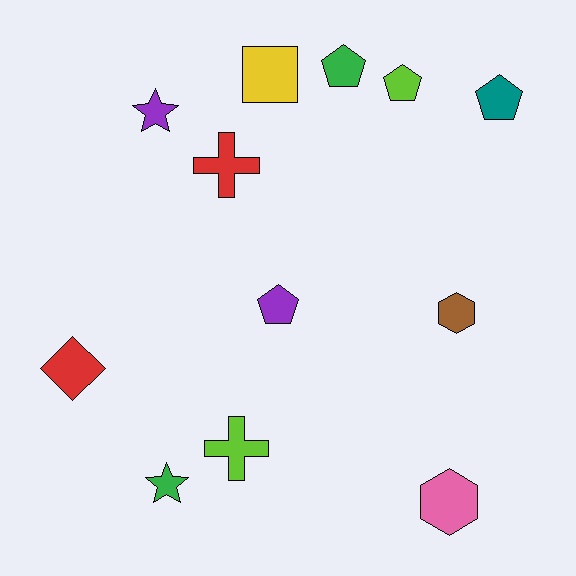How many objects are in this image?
There are 12 objects.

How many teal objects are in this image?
There is 1 teal object.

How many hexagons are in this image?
There are 2 hexagons.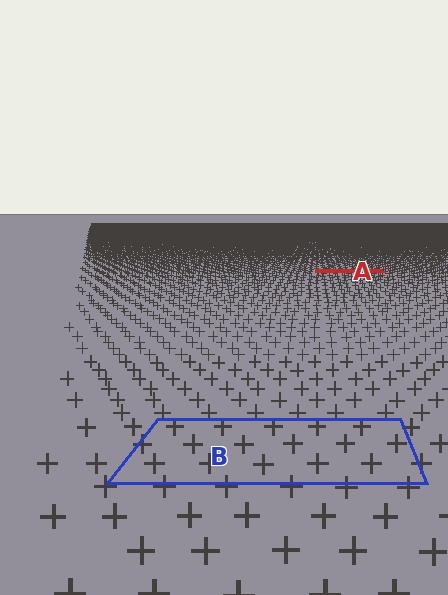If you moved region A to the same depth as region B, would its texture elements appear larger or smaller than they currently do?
They would appear larger. At a closer depth, the same texture elements are projected at a bigger on-screen size.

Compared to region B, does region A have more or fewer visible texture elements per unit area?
Region A has more texture elements per unit area — they are packed more densely because it is farther away.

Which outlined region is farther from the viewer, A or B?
Region A is farther from the viewer — the texture elements inside it appear smaller and more densely packed.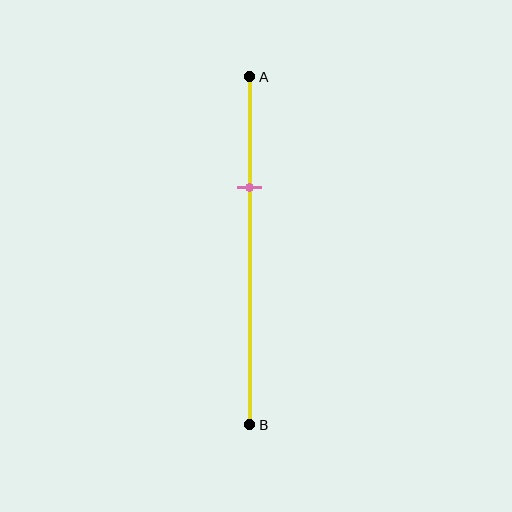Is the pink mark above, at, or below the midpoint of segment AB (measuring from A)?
The pink mark is above the midpoint of segment AB.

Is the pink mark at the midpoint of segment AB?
No, the mark is at about 30% from A, not at the 50% midpoint.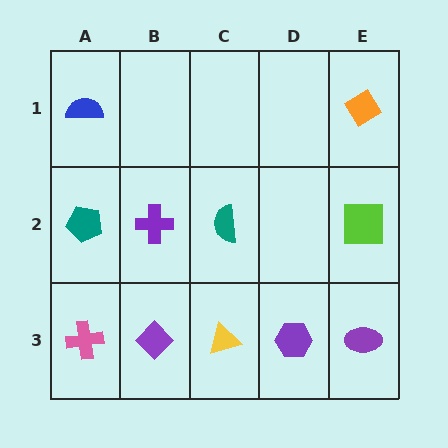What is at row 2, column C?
A teal semicircle.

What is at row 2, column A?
A teal pentagon.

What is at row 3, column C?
A yellow triangle.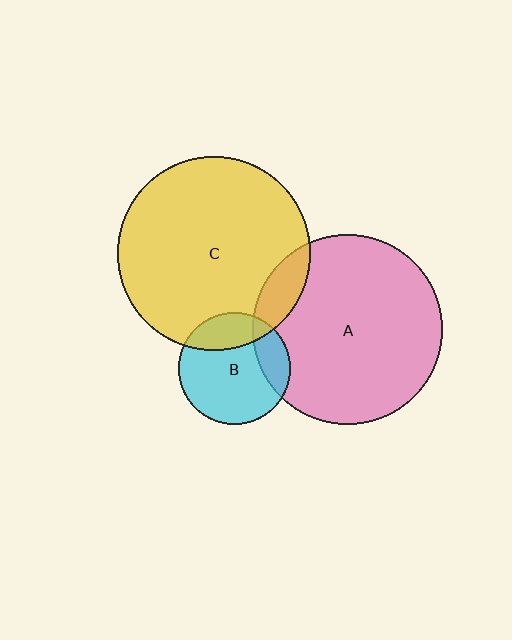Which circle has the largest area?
Circle C (yellow).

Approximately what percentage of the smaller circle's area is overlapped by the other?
Approximately 10%.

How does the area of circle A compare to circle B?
Approximately 2.9 times.